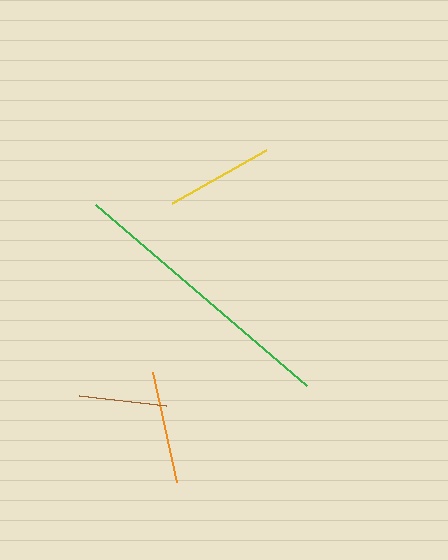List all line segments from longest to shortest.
From longest to shortest: green, orange, yellow, brown.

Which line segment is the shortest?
The brown line is the shortest at approximately 87 pixels.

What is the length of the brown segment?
The brown segment is approximately 87 pixels long.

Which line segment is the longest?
The green line is the longest at approximately 278 pixels.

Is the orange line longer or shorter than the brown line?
The orange line is longer than the brown line.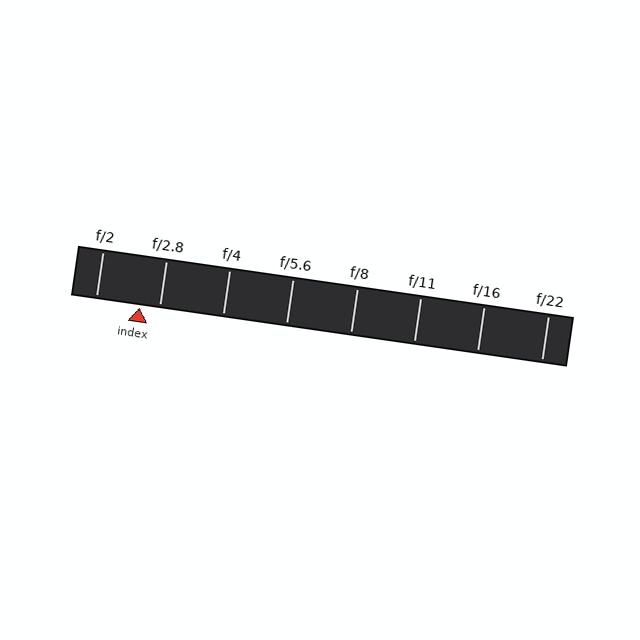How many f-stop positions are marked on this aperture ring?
There are 8 f-stop positions marked.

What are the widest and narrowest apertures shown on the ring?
The widest aperture shown is f/2 and the narrowest is f/22.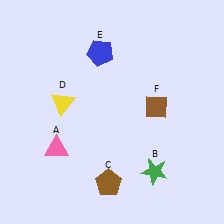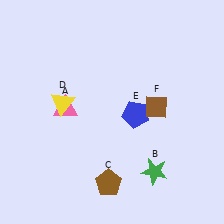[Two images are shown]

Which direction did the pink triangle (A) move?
The pink triangle (A) moved up.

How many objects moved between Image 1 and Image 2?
2 objects moved between the two images.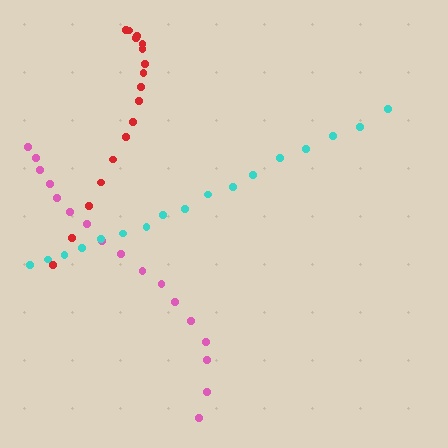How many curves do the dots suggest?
There are 3 distinct paths.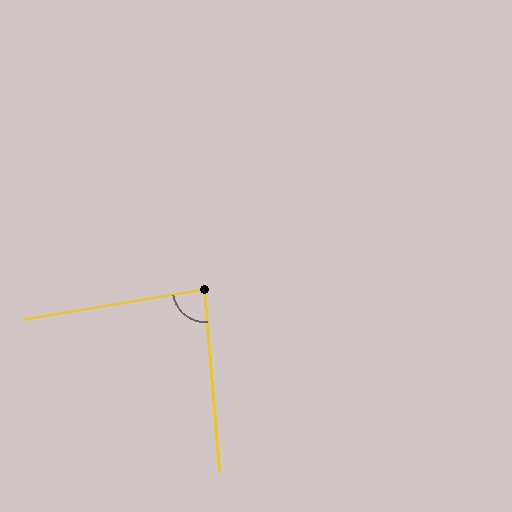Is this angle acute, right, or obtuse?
It is approximately a right angle.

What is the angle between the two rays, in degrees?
Approximately 85 degrees.